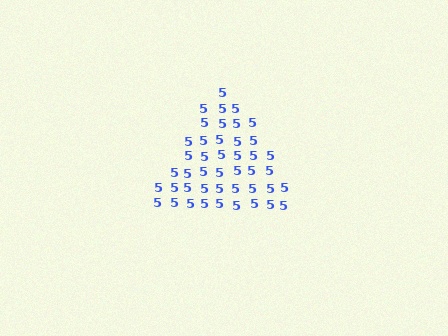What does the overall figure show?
The overall figure shows a triangle.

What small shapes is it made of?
It is made of small digit 5's.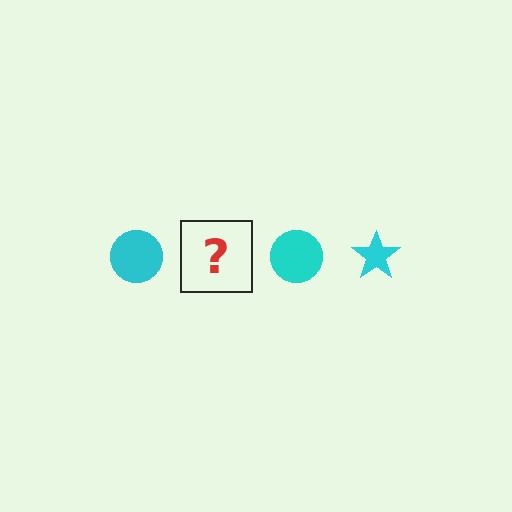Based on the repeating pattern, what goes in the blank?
The blank should be a cyan star.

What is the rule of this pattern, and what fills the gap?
The rule is that the pattern cycles through circle, star shapes in cyan. The gap should be filled with a cyan star.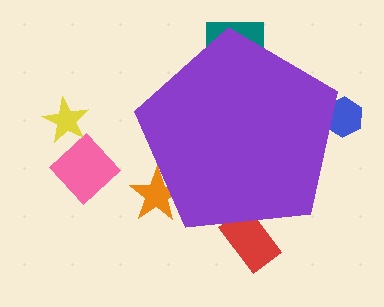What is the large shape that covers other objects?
A purple pentagon.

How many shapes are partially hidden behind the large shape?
4 shapes are partially hidden.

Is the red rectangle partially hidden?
Yes, the red rectangle is partially hidden behind the purple pentagon.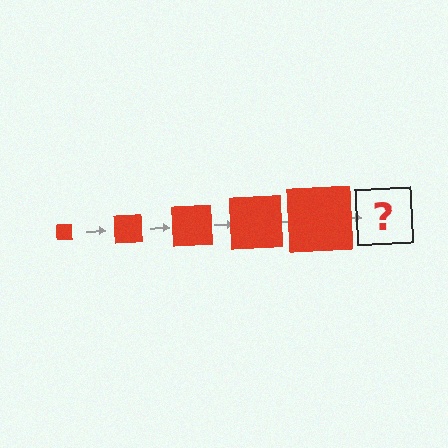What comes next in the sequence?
The next element should be a red square, larger than the previous one.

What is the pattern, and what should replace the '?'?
The pattern is that the square gets progressively larger each step. The '?' should be a red square, larger than the previous one.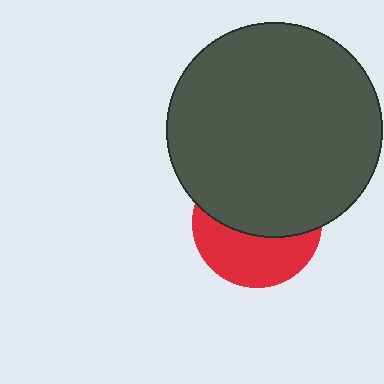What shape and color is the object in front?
The object in front is a dark gray circle.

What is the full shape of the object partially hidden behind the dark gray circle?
The partially hidden object is a red circle.